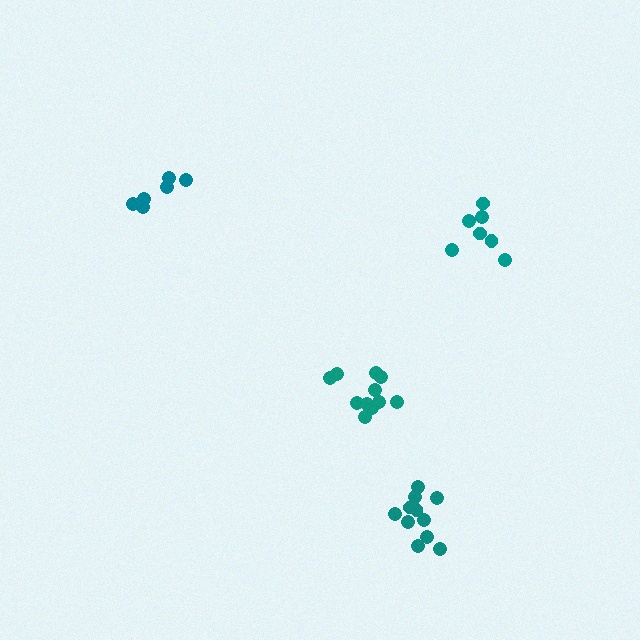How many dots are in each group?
Group 1: 7 dots, Group 2: 11 dots, Group 3: 11 dots, Group 4: 7 dots (36 total).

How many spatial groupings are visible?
There are 4 spatial groupings.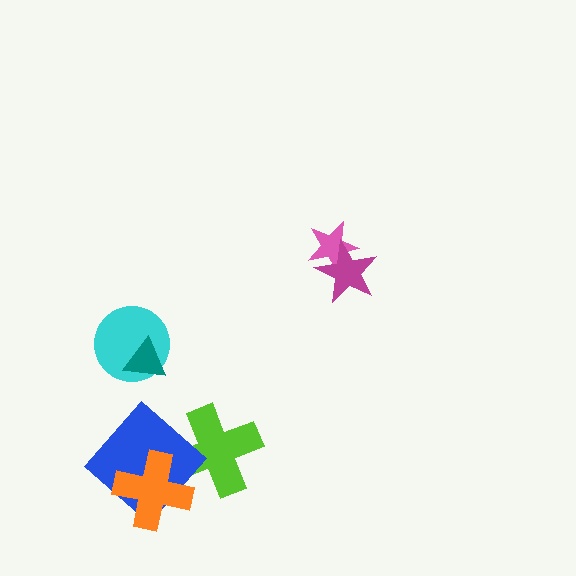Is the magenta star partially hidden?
No, no other shape covers it.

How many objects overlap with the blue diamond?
2 objects overlap with the blue diamond.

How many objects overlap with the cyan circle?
1 object overlaps with the cyan circle.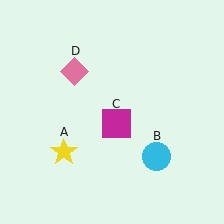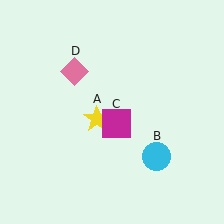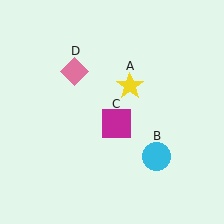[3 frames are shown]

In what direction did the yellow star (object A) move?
The yellow star (object A) moved up and to the right.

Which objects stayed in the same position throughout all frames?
Cyan circle (object B) and magenta square (object C) and pink diamond (object D) remained stationary.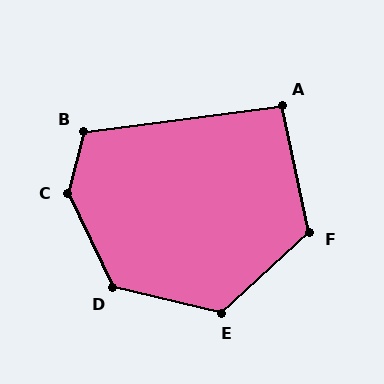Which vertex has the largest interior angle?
C, at approximately 140 degrees.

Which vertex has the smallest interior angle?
A, at approximately 95 degrees.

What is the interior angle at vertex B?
Approximately 111 degrees (obtuse).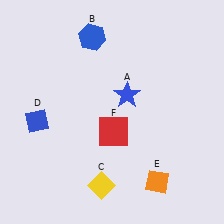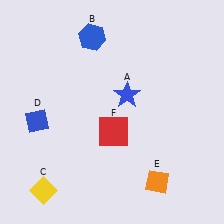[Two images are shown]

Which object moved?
The yellow diamond (C) moved left.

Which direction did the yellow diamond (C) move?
The yellow diamond (C) moved left.